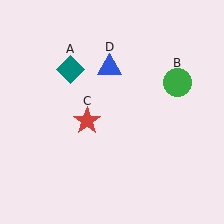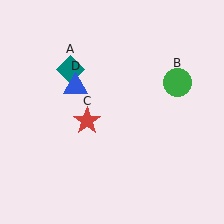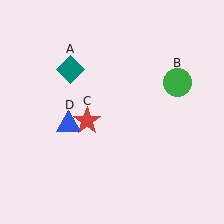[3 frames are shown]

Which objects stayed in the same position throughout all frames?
Teal diamond (object A) and green circle (object B) and red star (object C) remained stationary.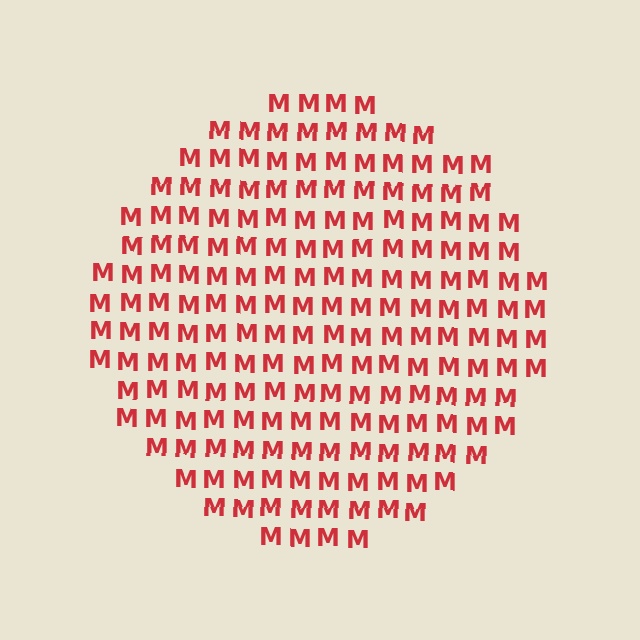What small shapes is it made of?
It is made of small letter M's.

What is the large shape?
The large shape is a circle.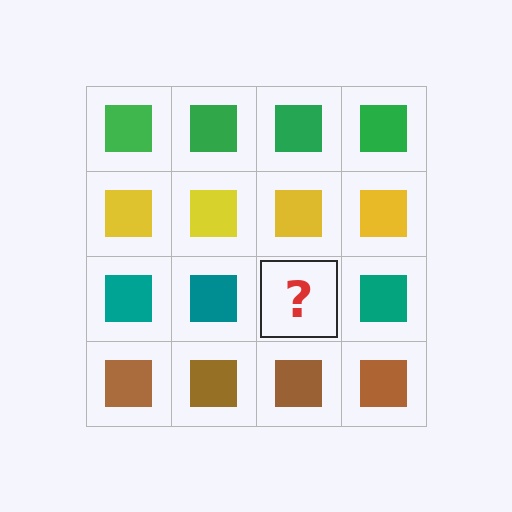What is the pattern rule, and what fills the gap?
The rule is that each row has a consistent color. The gap should be filled with a teal square.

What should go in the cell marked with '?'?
The missing cell should contain a teal square.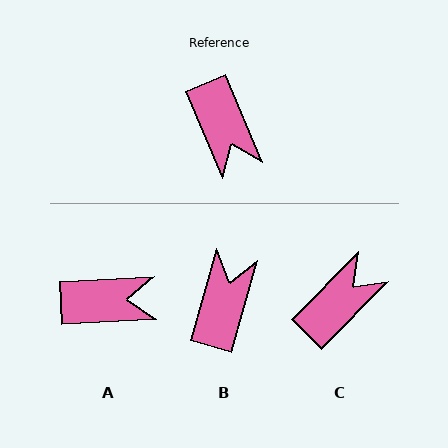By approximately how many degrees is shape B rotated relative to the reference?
Approximately 141 degrees counter-clockwise.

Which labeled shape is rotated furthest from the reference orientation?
B, about 141 degrees away.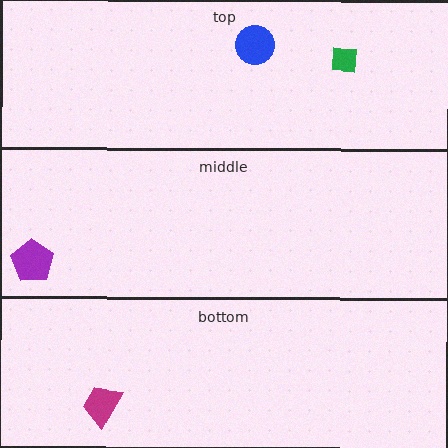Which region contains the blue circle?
The top region.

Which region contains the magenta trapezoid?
The bottom region.